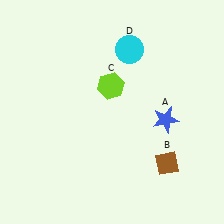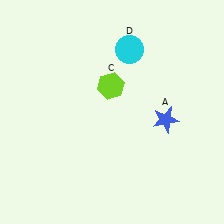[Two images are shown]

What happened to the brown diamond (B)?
The brown diamond (B) was removed in Image 2. It was in the bottom-right area of Image 1.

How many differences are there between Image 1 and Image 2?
There is 1 difference between the two images.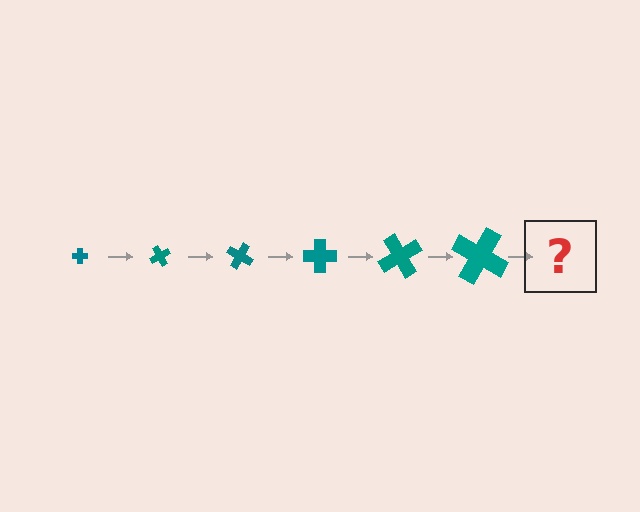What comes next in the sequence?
The next element should be a cross, larger than the previous one and rotated 360 degrees from the start.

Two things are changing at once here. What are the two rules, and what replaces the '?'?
The two rules are that the cross grows larger each step and it rotates 60 degrees each step. The '?' should be a cross, larger than the previous one and rotated 360 degrees from the start.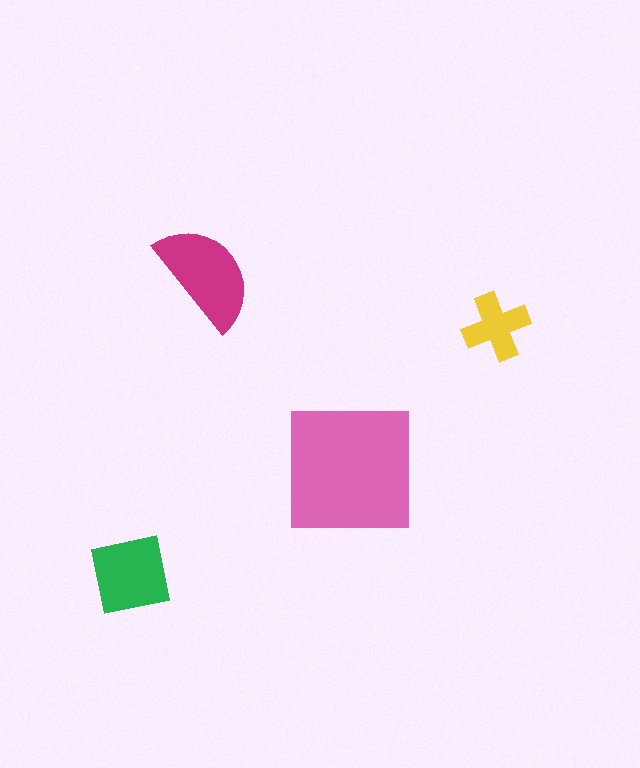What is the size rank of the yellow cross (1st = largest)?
4th.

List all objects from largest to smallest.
The pink square, the magenta semicircle, the green square, the yellow cross.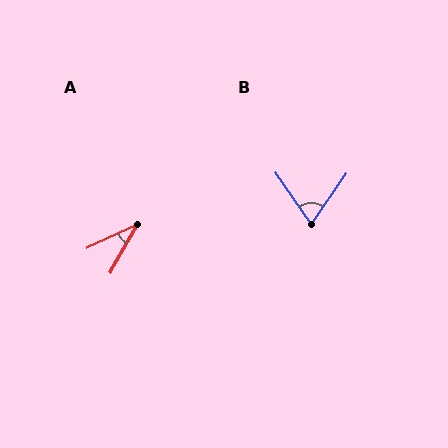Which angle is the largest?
B, at approximately 69 degrees.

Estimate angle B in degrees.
Approximately 69 degrees.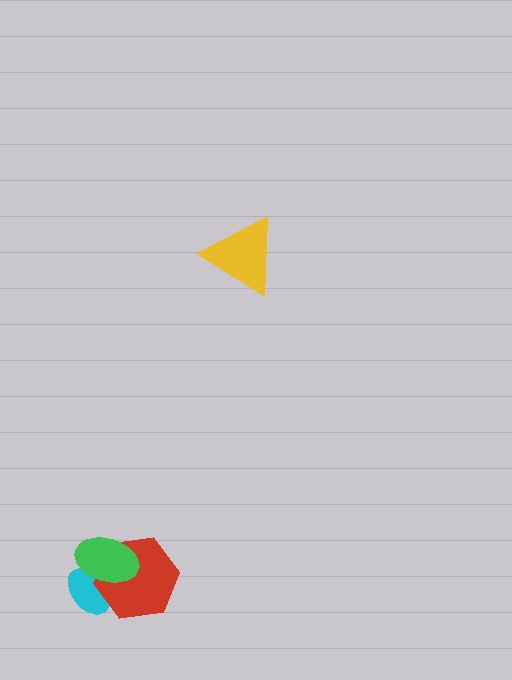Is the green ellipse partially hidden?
No, no other shape covers it.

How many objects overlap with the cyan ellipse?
2 objects overlap with the cyan ellipse.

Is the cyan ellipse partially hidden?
Yes, it is partially covered by another shape.